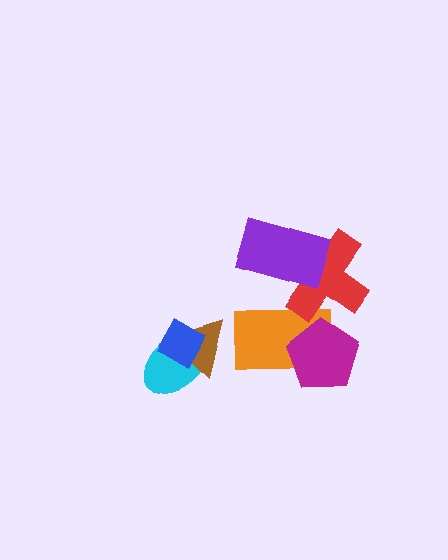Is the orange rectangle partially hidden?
Yes, it is partially covered by another shape.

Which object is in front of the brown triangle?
The blue diamond is in front of the brown triangle.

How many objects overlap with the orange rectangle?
2 objects overlap with the orange rectangle.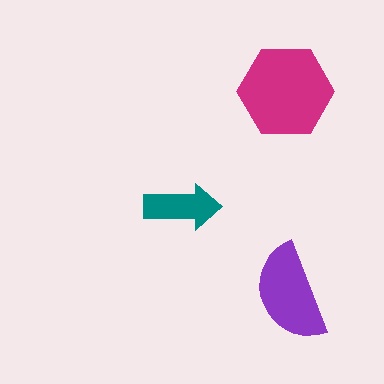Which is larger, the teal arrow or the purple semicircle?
The purple semicircle.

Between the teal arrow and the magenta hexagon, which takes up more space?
The magenta hexagon.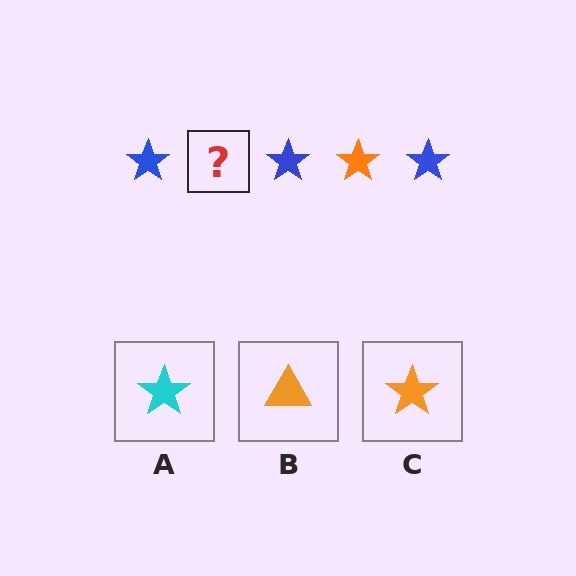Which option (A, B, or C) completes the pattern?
C.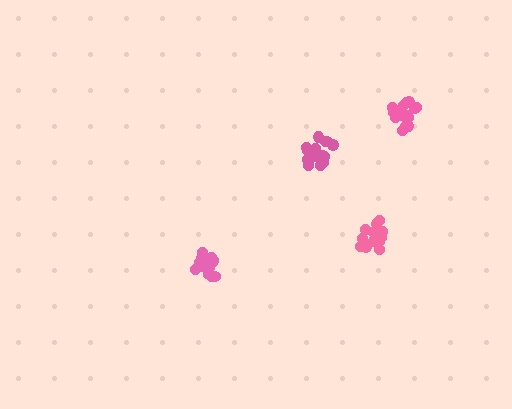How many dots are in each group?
Group 1: 15 dots, Group 2: 14 dots, Group 3: 19 dots, Group 4: 18 dots (66 total).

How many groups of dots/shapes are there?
There are 4 groups.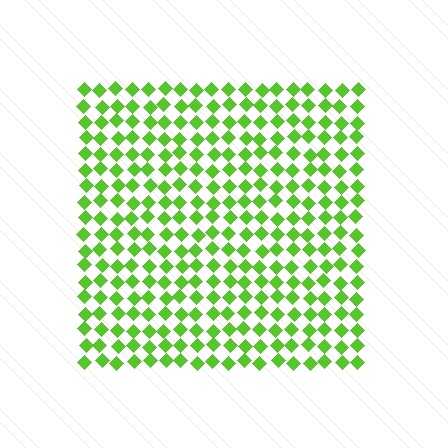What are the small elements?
The small elements are diamonds.